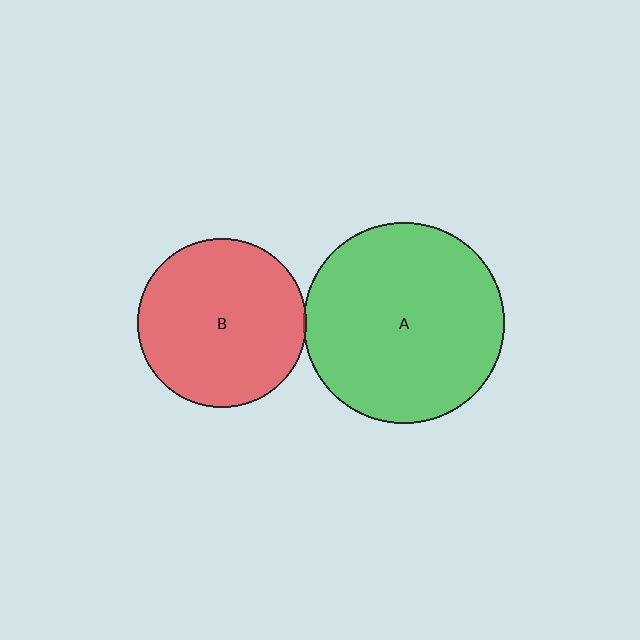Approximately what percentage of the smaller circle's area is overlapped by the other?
Approximately 5%.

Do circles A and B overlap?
Yes.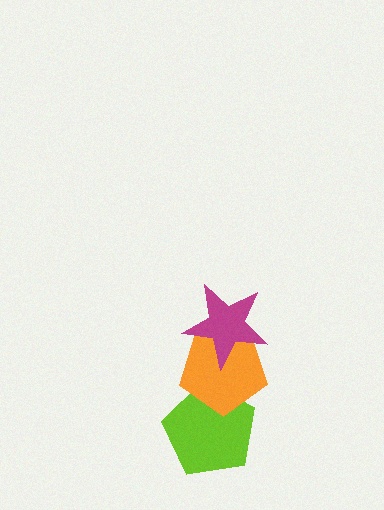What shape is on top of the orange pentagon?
The magenta star is on top of the orange pentagon.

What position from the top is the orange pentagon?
The orange pentagon is 2nd from the top.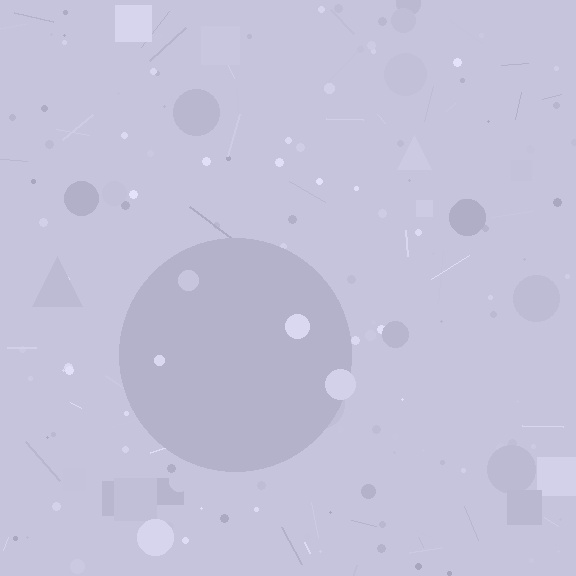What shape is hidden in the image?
A circle is hidden in the image.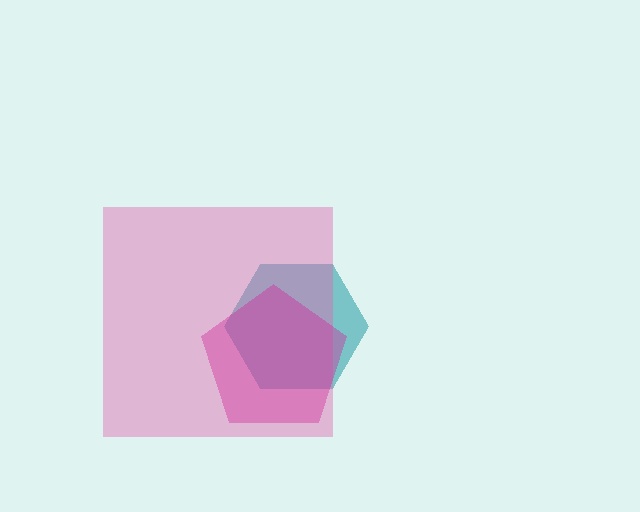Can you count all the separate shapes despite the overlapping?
Yes, there are 3 separate shapes.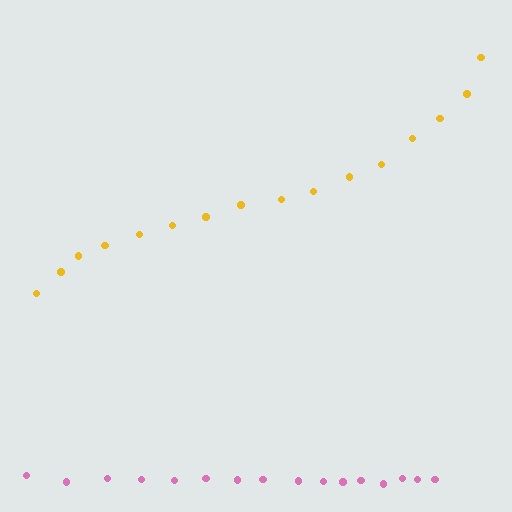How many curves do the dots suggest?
There are 2 distinct paths.